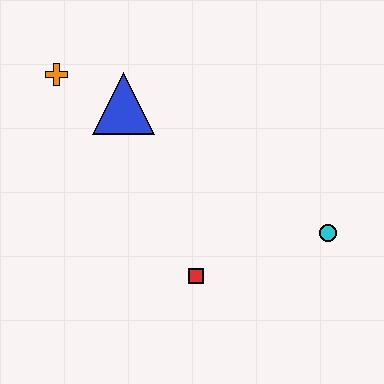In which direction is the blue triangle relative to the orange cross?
The blue triangle is to the right of the orange cross.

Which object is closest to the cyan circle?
The red square is closest to the cyan circle.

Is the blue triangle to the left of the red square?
Yes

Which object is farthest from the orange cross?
The cyan circle is farthest from the orange cross.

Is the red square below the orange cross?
Yes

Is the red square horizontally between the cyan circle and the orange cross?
Yes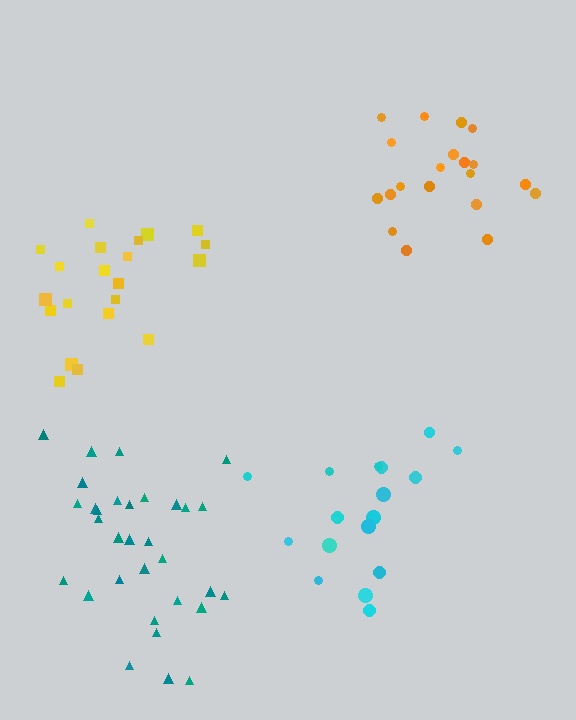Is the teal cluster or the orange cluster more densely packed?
Orange.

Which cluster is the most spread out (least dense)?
Cyan.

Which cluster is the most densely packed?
Yellow.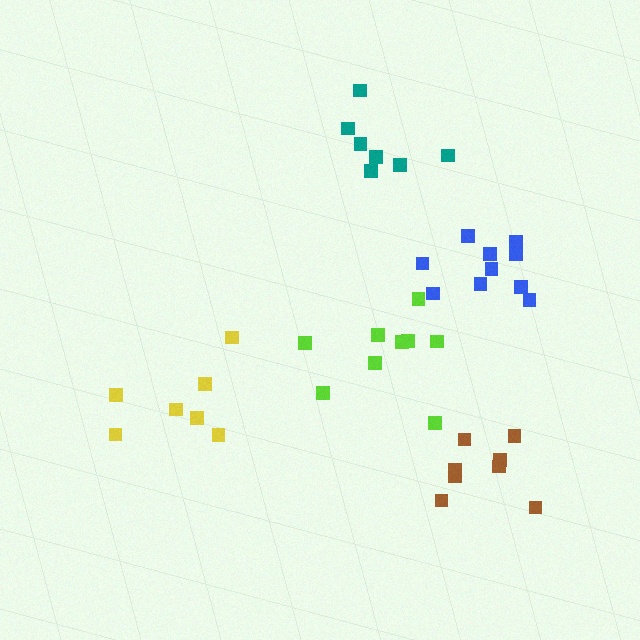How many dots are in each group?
Group 1: 7 dots, Group 2: 9 dots, Group 3: 7 dots, Group 4: 10 dots, Group 5: 8 dots (41 total).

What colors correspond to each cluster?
The clusters are colored: teal, lime, yellow, blue, brown.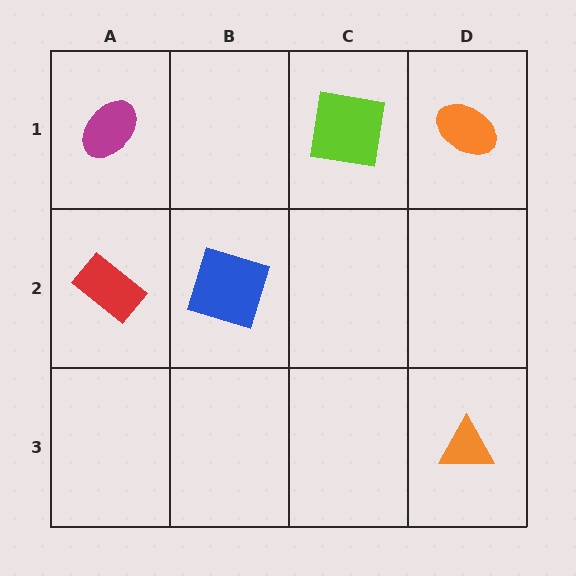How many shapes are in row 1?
3 shapes.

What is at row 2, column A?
A red rectangle.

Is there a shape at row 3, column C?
No, that cell is empty.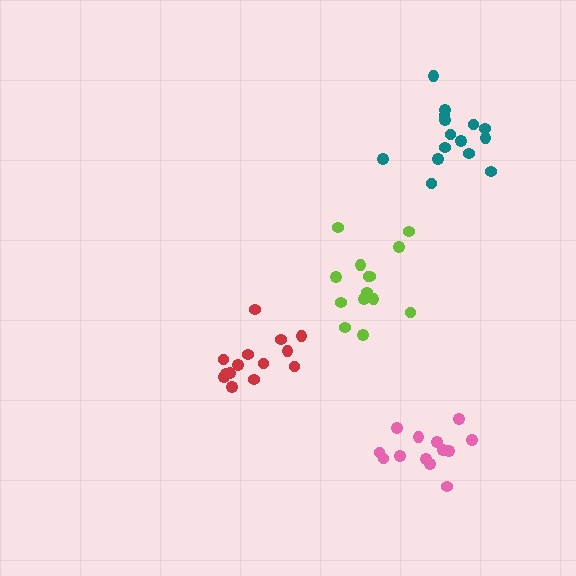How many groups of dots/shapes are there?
There are 4 groups.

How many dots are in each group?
Group 1: 14 dots, Group 2: 14 dots, Group 3: 15 dots, Group 4: 13 dots (56 total).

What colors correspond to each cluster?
The clusters are colored: red, lime, teal, pink.